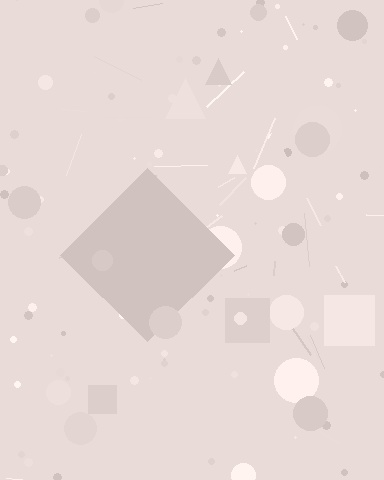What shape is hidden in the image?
A diamond is hidden in the image.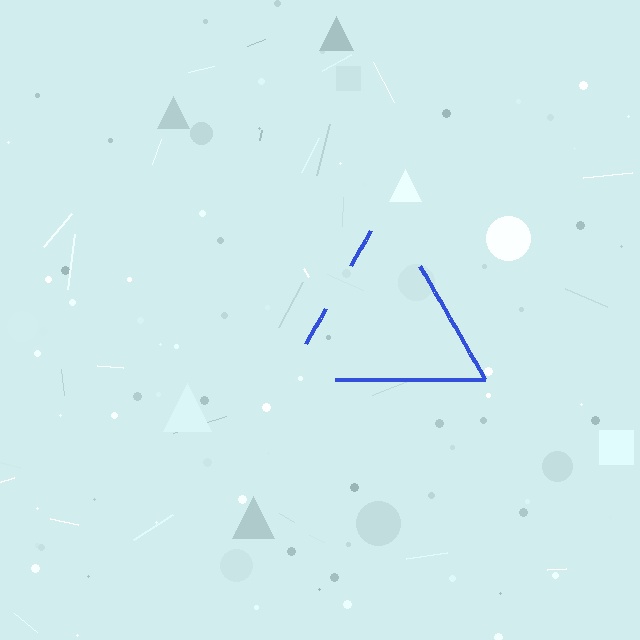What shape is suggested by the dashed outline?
The dashed outline suggests a triangle.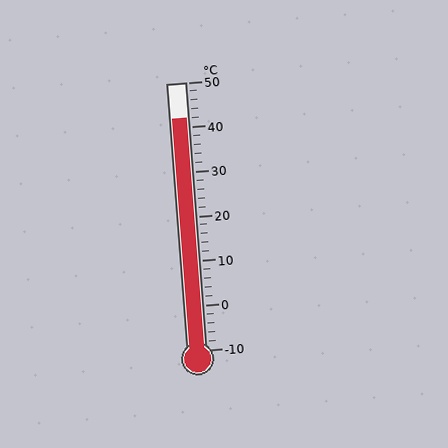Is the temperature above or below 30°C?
The temperature is above 30°C.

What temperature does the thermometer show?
The thermometer shows approximately 42°C.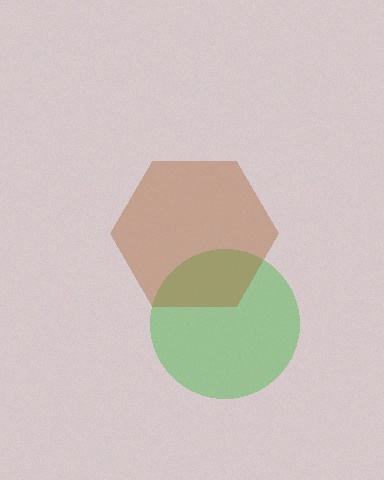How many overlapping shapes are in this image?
There are 2 overlapping shapes in the image.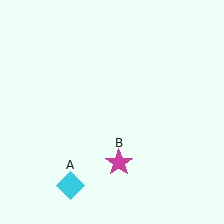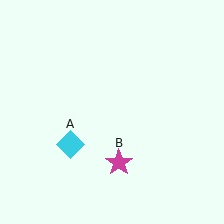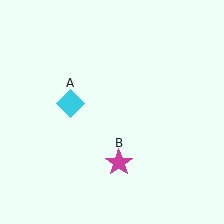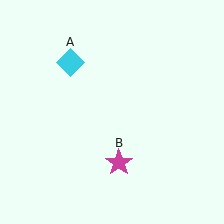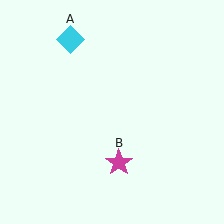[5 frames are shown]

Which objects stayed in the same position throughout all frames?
Magenta star (object B) remained stationary.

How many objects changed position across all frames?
1 object changed position: cyan diamond (object A).